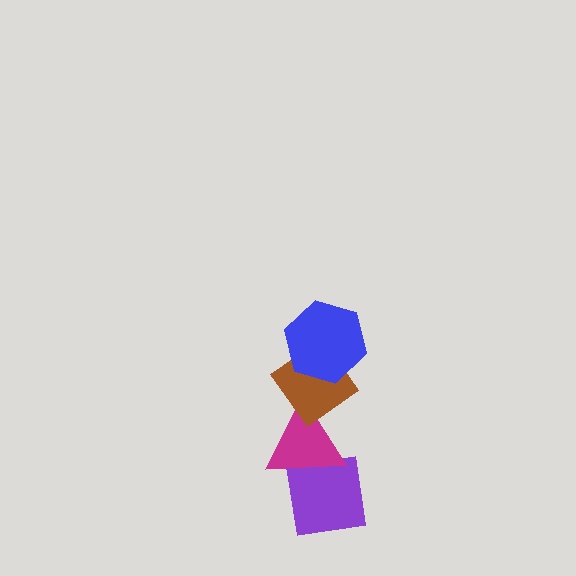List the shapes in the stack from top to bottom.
From top to bottom: the blue hexagon, the brown diamond, the magenta triangle, the purple square.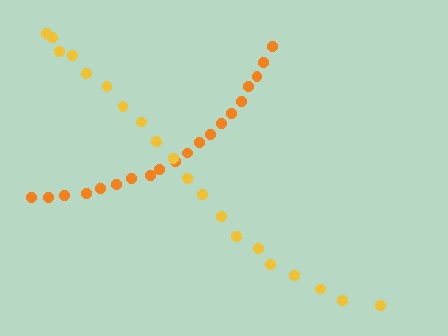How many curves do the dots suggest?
There are 2 distinct paths.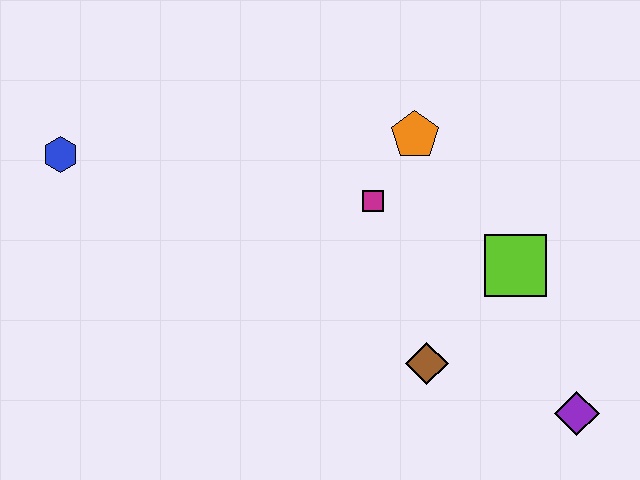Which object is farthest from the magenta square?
The blue hexagon is farthest from the magenta square.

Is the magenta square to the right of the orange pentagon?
No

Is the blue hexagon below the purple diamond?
No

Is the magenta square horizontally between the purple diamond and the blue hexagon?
Yes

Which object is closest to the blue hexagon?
The magenta square is closest to the blue hexagon.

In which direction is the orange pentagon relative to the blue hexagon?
The orange pentagon is to the right of the blue hexagon.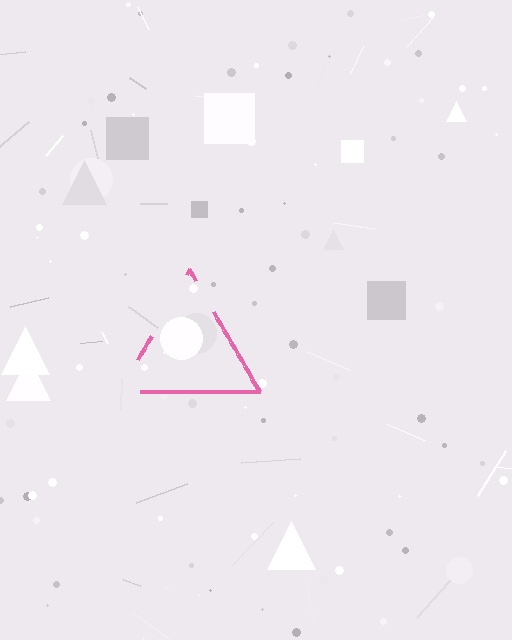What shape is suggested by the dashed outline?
The dashed outline suggests a triangle.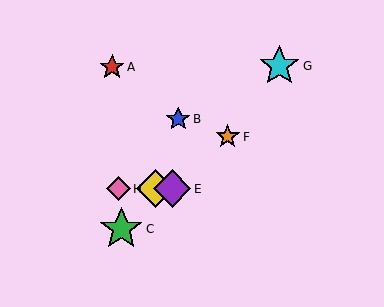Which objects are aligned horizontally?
Objects D, E, H are aligned horizontally.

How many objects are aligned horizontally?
3 objects (D, E, H) are aligned horizontally.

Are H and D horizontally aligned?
Yes, both are at y≈189.